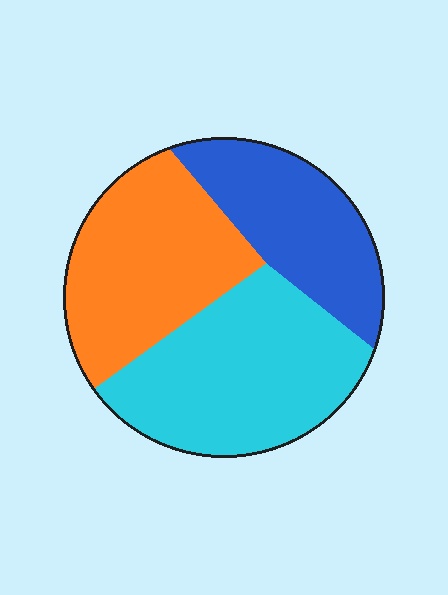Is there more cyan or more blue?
Cyan.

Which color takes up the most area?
Cyan, at roughly 40%.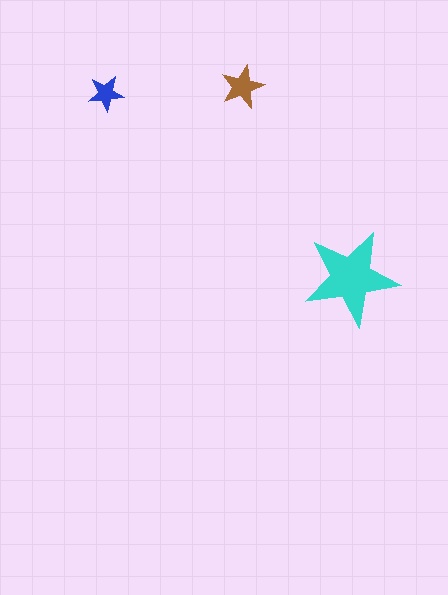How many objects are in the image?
There are 3 objects in the image.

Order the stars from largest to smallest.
the cyan one, the brown one, the blue one.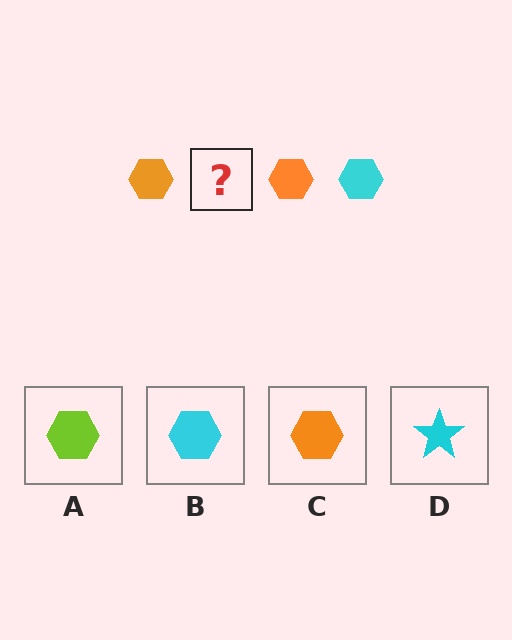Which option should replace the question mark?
Option B.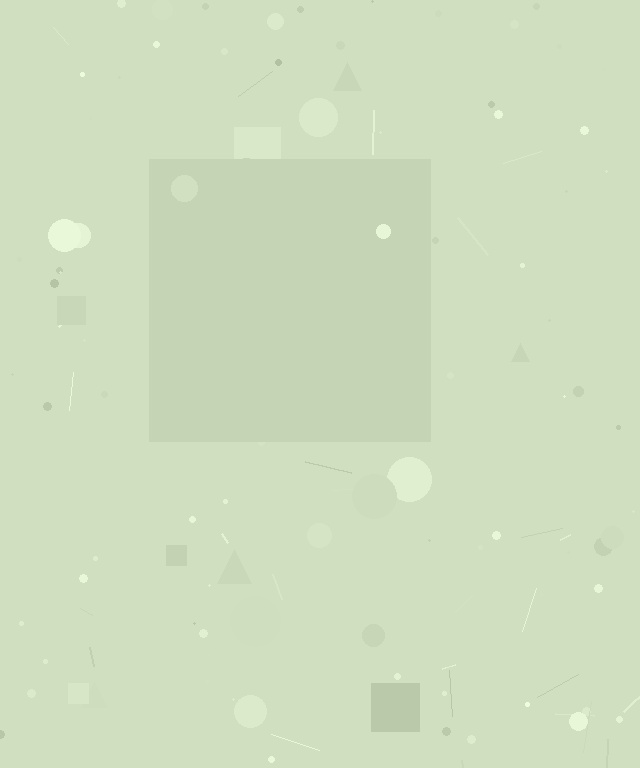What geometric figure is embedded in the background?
A square is embedded in the background.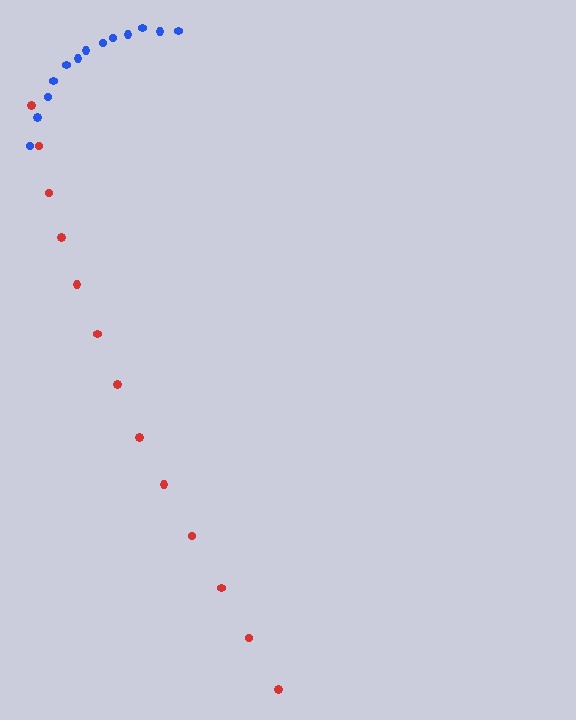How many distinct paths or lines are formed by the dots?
There are 2 distinct paths.